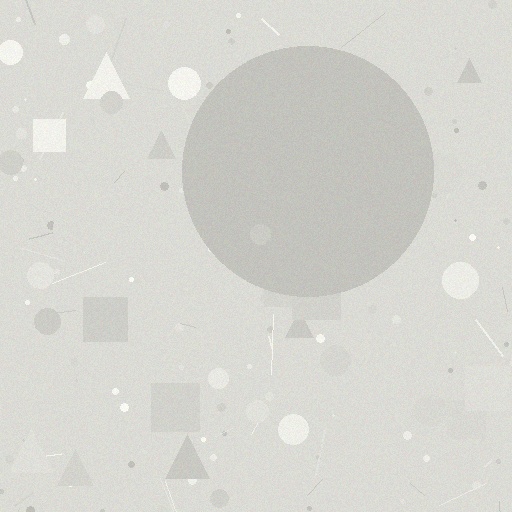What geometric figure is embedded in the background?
A circle is embedded in the background.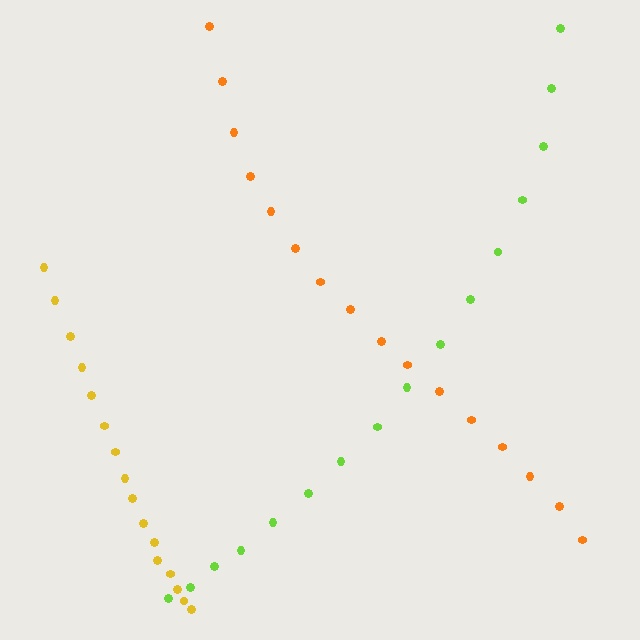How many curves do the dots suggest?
There are 3 distinct paths.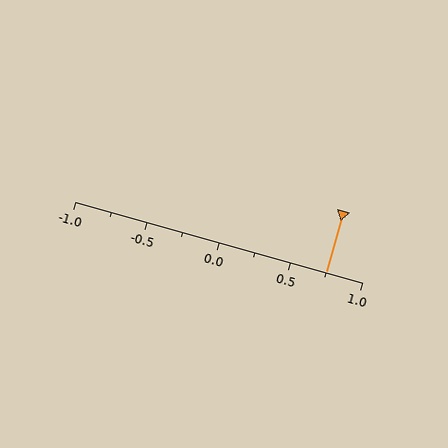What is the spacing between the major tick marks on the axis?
The major ticks are spaced 0.5 apart.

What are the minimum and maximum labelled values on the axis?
The axis runs from -1.0 to 1.0.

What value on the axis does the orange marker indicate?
The marker indicates approximately 0.75.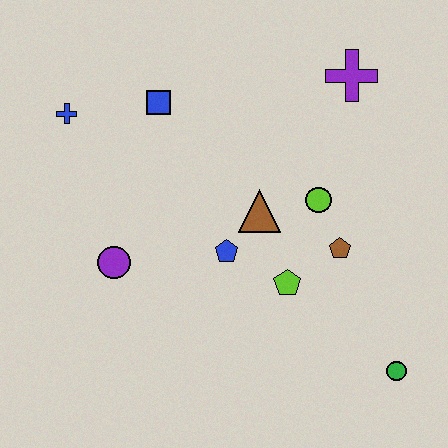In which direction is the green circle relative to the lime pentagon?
The green circle is to the right of the lime pentagon.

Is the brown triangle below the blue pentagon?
No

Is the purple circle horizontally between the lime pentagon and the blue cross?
Yes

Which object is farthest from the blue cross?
The green circle is farthest from the blue cross.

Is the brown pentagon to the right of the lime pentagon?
Yes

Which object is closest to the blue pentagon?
The brown triangle is closest to the blue pentagon.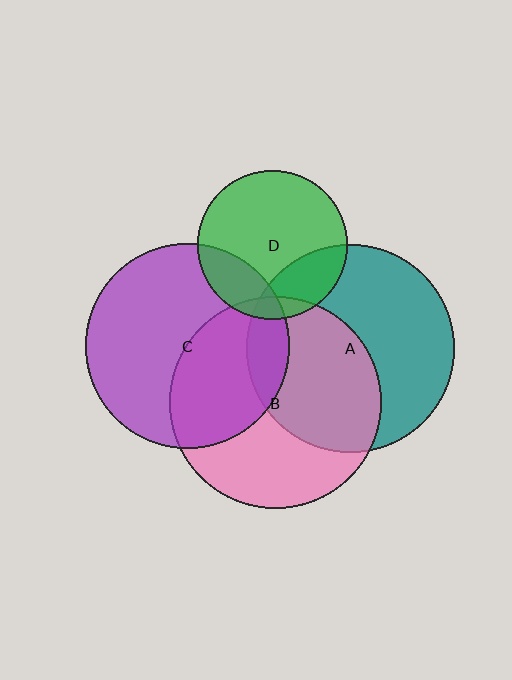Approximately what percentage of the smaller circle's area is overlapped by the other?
Approximately 40%.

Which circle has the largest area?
Circle B (pink).